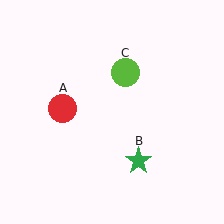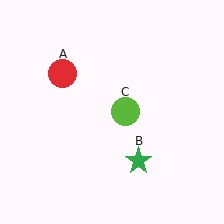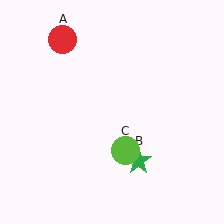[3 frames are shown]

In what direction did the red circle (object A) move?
The red circle (object A) moved up.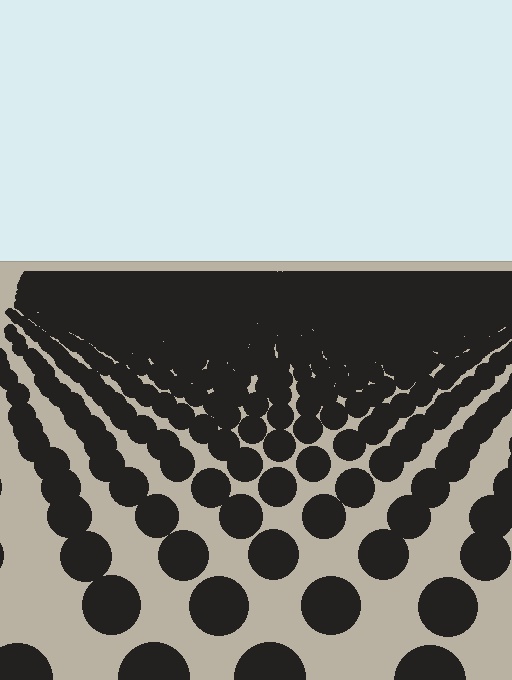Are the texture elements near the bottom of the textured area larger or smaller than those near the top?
Larger. Near the bottom, elements are closer to the viewer and appear at a bigger on-screen size.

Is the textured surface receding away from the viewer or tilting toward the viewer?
The surface is receding away from the viewer. Texture elements get smaller and denser toward the top.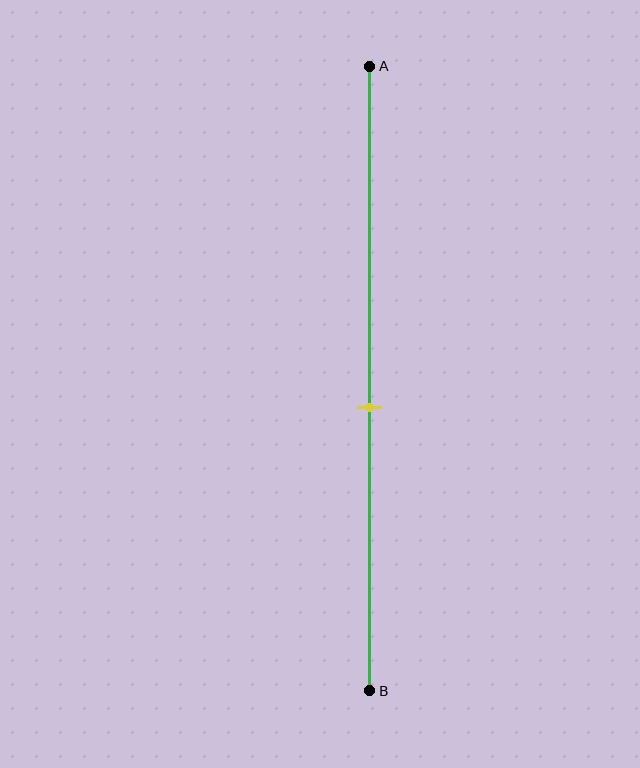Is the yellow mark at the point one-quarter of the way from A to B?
No, the mark is at about 55% from A, not at the 25% one-quarter point.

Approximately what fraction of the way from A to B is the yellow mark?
The yellow mark is approximately 55% of the way from A to B.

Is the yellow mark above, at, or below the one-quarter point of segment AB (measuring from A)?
The yellow mark is below the one-quarter point of segment AB.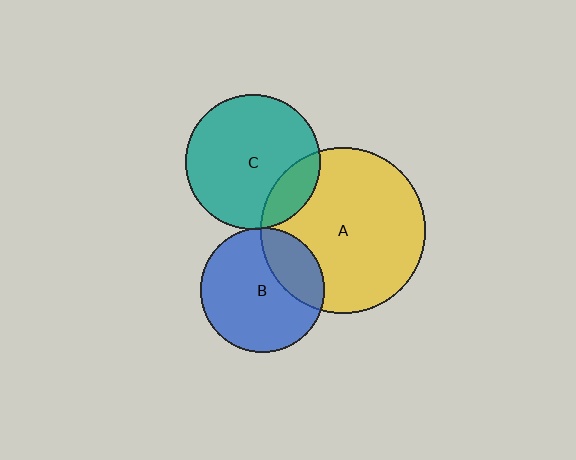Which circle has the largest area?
Circle A (yellow).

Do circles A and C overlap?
Yes.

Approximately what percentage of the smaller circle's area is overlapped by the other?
Approximately 20%.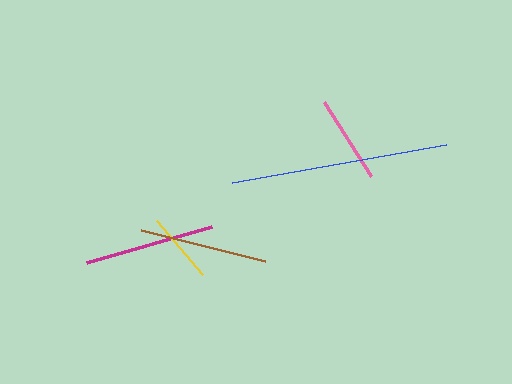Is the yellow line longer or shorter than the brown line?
The brown line is longer than the yellow line.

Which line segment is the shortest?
The yellow line is the shortest at approximately 71 pixels.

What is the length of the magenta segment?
The magenta segment is approximately 130 pixels long.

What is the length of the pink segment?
The pink segment is approximately 88 pixels long.